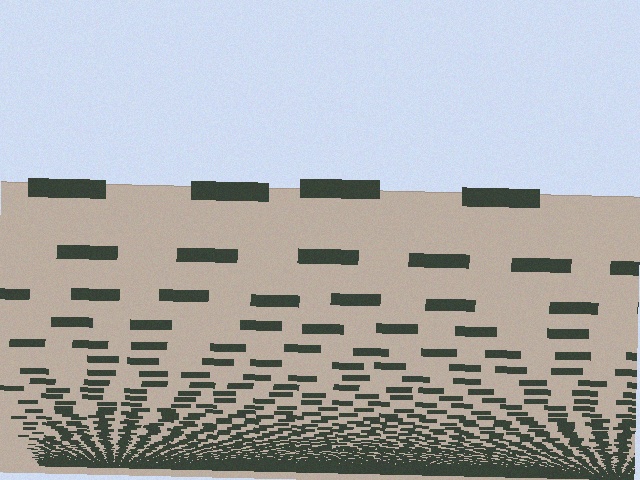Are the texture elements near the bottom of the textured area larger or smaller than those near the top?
Smaller. The gradient is inverted — elements near the bottom are smaller and denser.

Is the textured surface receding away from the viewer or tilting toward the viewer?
The surface appears to tilt toward the viewer. Texture elements get larger and sparser toward the top.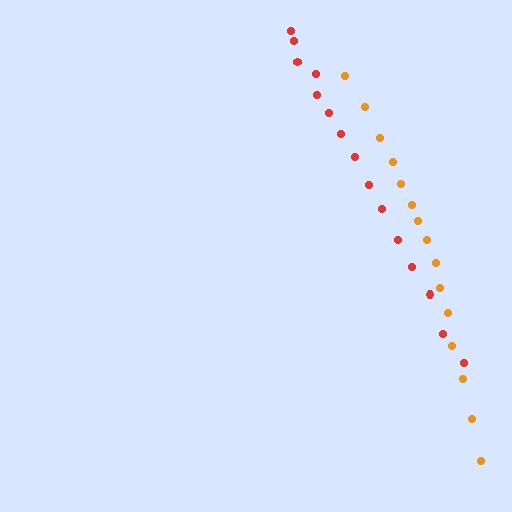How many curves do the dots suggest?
There are 2 distinct paths.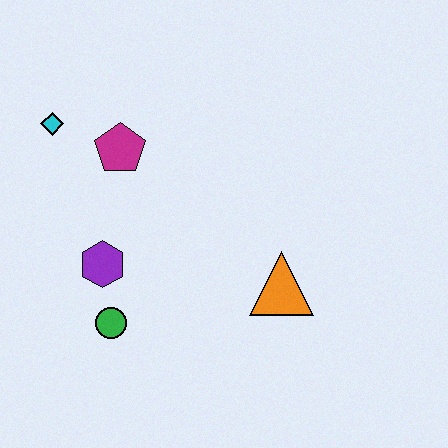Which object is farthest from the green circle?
The cyan diamond is farthest from the green circle.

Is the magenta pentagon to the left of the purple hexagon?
No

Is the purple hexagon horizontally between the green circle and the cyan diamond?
Yes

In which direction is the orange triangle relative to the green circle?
The orange triangle is to the right of the green circle.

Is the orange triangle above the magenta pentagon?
No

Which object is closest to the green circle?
The purple hexagon is closest to the green circle.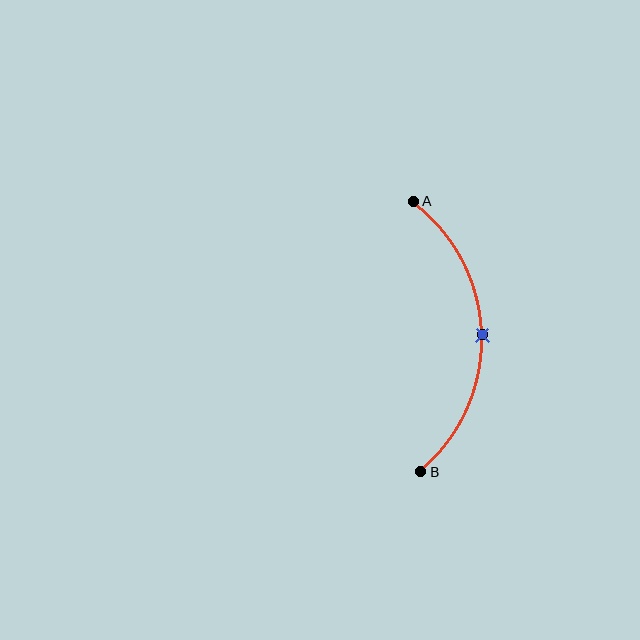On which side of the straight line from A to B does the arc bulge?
The arc bulges to the right of the straight line connecting A and B.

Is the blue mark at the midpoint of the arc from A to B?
Yes. The blue mark lies on the arc at equal arc-length from both A and B — it is the arc midpoint.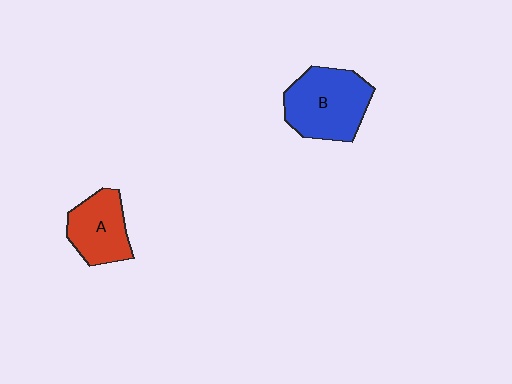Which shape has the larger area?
Shape B (blue).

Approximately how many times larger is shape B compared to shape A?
Approximately 1.4 times.